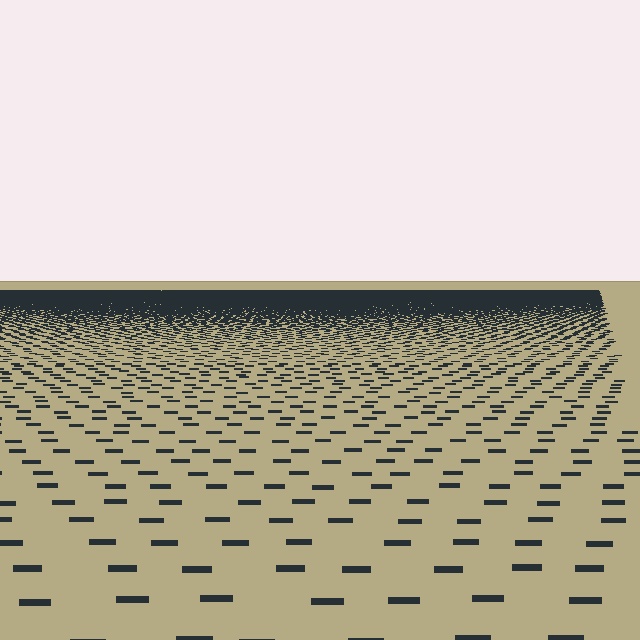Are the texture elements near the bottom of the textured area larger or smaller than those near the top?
Larger. Near the bottom, elements are closer to the viewer and appear at a bigger on-screen size.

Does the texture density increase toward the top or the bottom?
Density increases toward the top.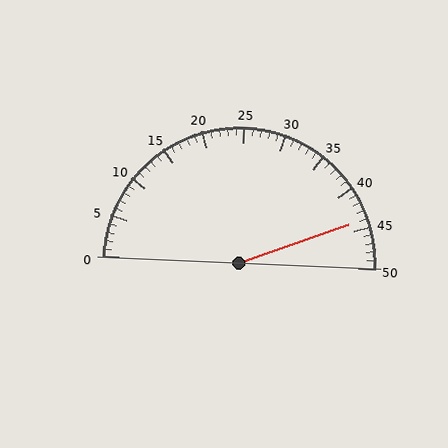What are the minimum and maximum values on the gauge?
The gauge ranges from 0 to 50.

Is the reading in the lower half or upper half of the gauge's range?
The reading is in the upper half of the range (0 to 50).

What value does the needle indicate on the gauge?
The needle indicates approximately 44.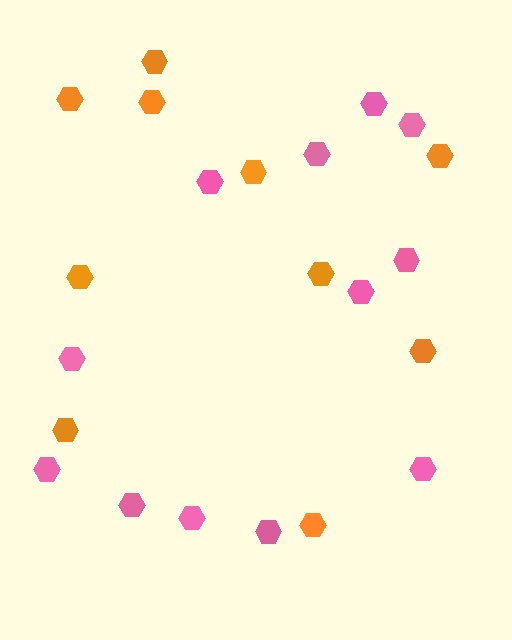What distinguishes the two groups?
There are 2 groups: one group of orange hexagons (10) and one group of pink hexagons (12).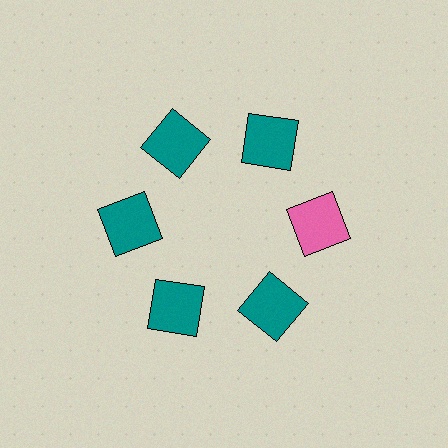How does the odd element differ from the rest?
It has a different color: pink instead of teal.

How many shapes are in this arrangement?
There are 6 shapes arranged in a ring pattern.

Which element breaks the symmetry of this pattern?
The pink square at roughly the 3 o'clock position breaks the symmetry. All other shapes are teal squares.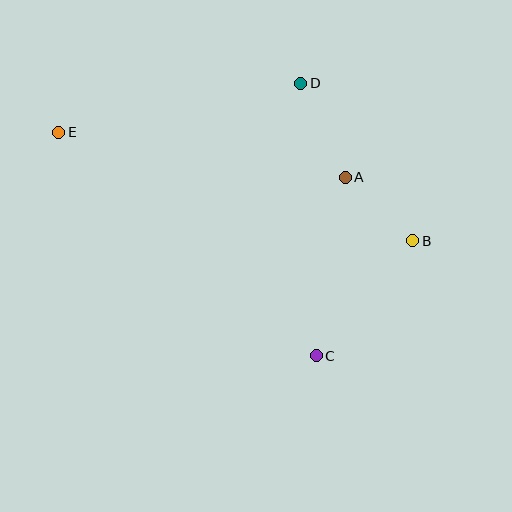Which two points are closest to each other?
Points A and B are closest to each other.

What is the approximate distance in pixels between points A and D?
The distance between A and D is approximately 104 pixels.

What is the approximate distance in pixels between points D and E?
The distance between D and E is approximately 247 pixels.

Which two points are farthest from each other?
Points B and E are farthest from each other.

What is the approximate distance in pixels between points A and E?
The distance between A and E is approximately 290 pixels.